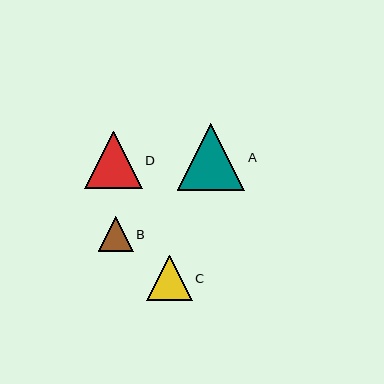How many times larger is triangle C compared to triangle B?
Triangle C is approximately 1.3 times the size of triangle B.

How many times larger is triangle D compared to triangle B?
Triangle D is approximately 1.6 times the size of triangle B.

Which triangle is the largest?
Triangle A is the largest with a size of approximately 67 pixels.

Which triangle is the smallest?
Triangle B is the smallest with a size of approximately 35 pixels.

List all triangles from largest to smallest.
From largest to smallest: A, D, C, B.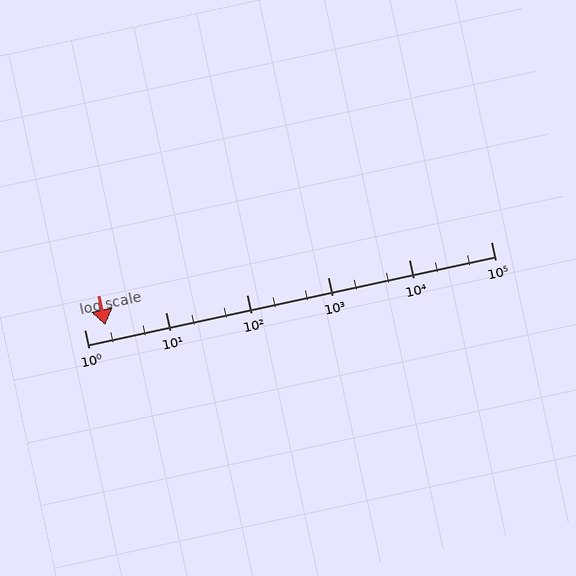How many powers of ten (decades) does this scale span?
The scale spans 5 decades, from 1 to 100000.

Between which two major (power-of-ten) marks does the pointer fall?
The pointer is between 1 and 10.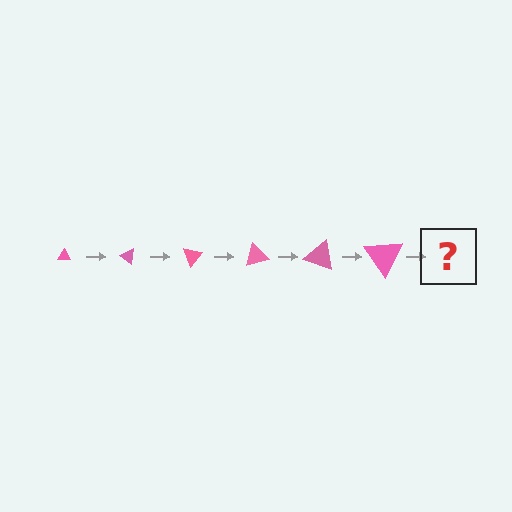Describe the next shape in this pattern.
It should be a triangle, larger than the previous one and rotated 210 degrees from the start.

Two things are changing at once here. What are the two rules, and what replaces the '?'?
The two rules are that the triangle grows larger each step and it rotates 35 degrees each step. The '?' should be a triangle, larger than the previous one and rotated 210 degrees from the start.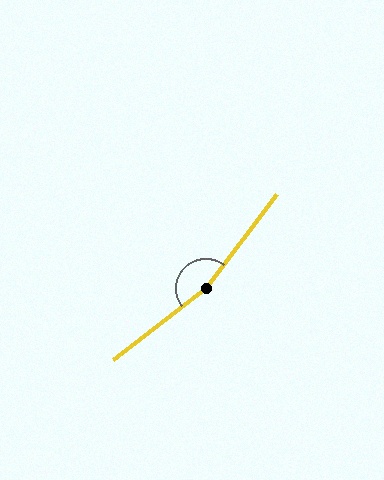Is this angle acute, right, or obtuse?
It is obtuse.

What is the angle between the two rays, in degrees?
Approximately 165 degrees.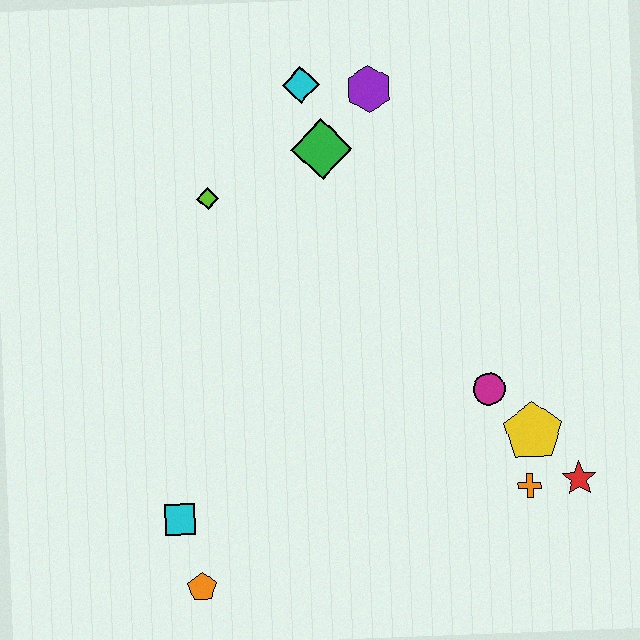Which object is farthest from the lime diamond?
The red star is farthest from the lime diamond.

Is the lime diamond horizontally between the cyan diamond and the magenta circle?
No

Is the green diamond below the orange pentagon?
No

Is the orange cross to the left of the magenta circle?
No